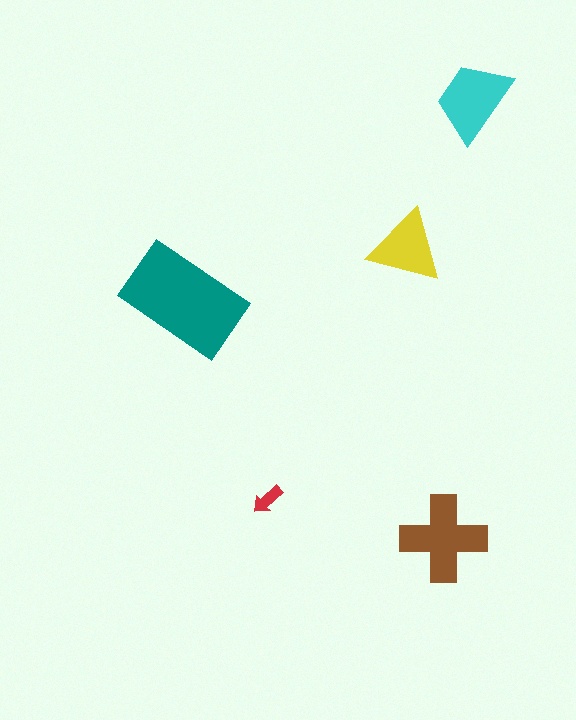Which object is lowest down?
The brown cross is bottommost.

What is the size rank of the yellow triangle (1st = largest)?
4th.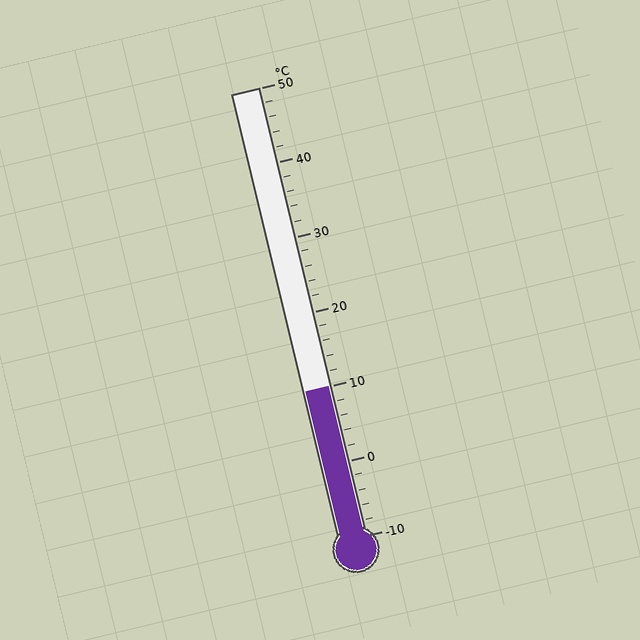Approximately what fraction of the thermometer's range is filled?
The thermometer is filled to approximately 35% of its range.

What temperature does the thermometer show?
The thermometer shows approximately 10°C.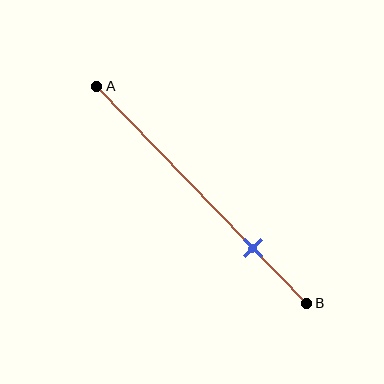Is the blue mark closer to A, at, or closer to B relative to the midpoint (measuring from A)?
The blue mark is closer to point B than the midpoint of segment AB.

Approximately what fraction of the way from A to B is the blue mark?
The blue mark is approximately 75% of the way from A to B.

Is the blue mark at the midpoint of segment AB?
No, the mark is at about 75% from A, not at the 50% midpoint.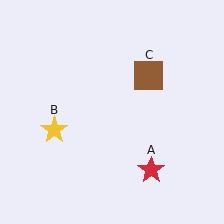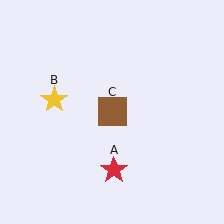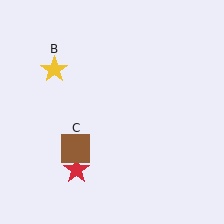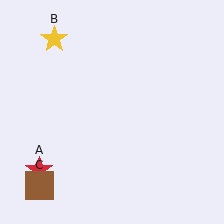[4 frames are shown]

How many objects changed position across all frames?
3 objects changed position: red star (object A), yellow star (object B), brown square (object C).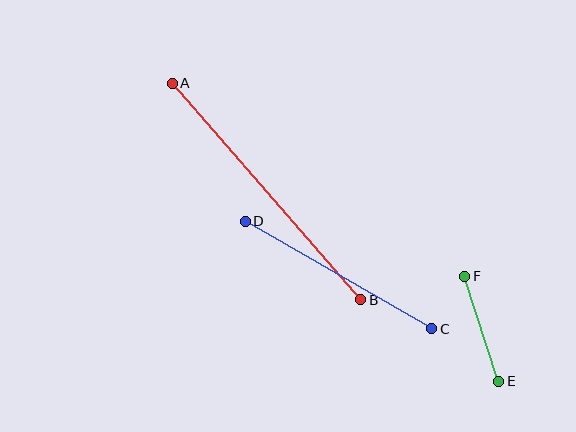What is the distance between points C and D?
The distance is approximately 216 pixels.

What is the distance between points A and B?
The distance is approximately 287 pixels.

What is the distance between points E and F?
The distance is approximately 110 pixels.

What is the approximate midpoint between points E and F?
The midpoint is at approximately (482, 329) pixels.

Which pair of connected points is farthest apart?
Points A and B are farthest apart.